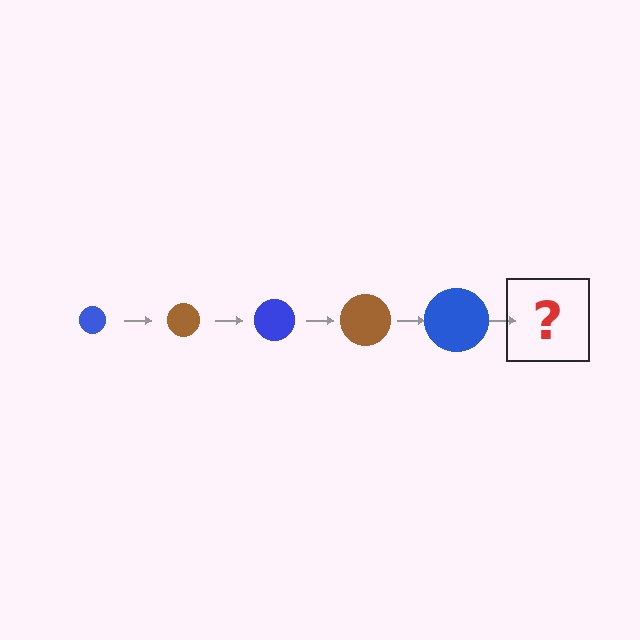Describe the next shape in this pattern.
It should be a brown circle, larger than the previous one.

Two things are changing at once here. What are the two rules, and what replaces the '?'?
The two rules are that the circle grows larger each step and the color cycles through blue and brown. The '?' should be a brown circle, larger than the previous one.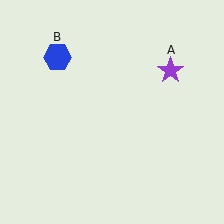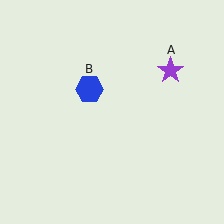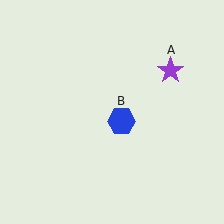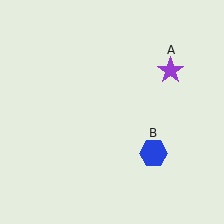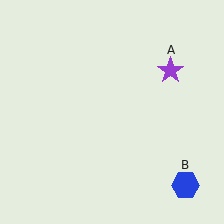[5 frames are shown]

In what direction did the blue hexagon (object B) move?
The blue hexagon (object B) moved down and to the right.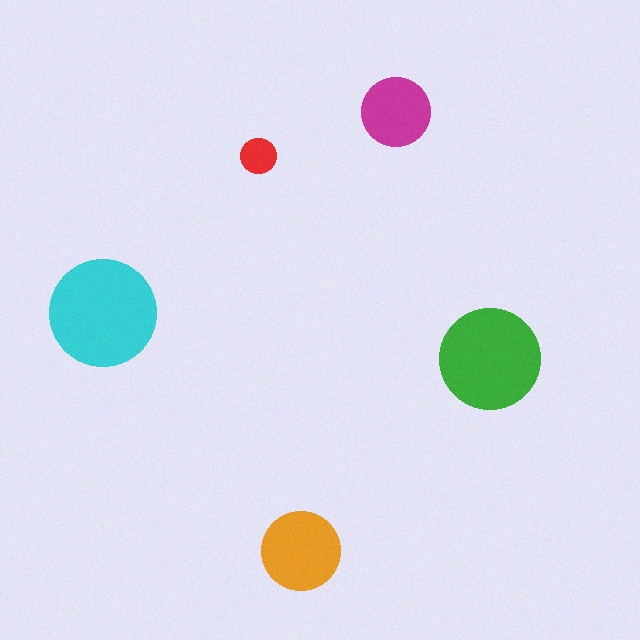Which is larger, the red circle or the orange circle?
The orange one.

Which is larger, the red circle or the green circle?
The green one.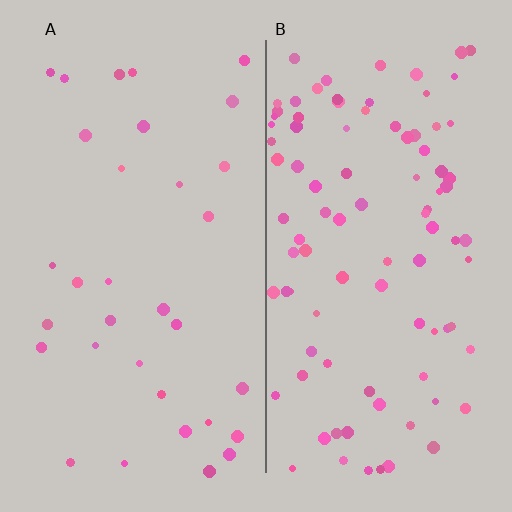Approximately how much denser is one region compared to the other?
Approximately 2.9× — region B over region A.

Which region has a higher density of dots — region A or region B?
B (the right).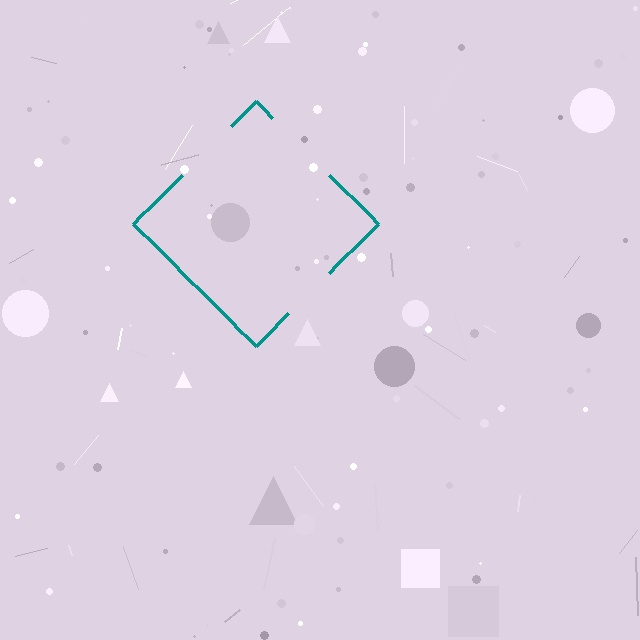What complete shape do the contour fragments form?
The contour fragments form a diamond.